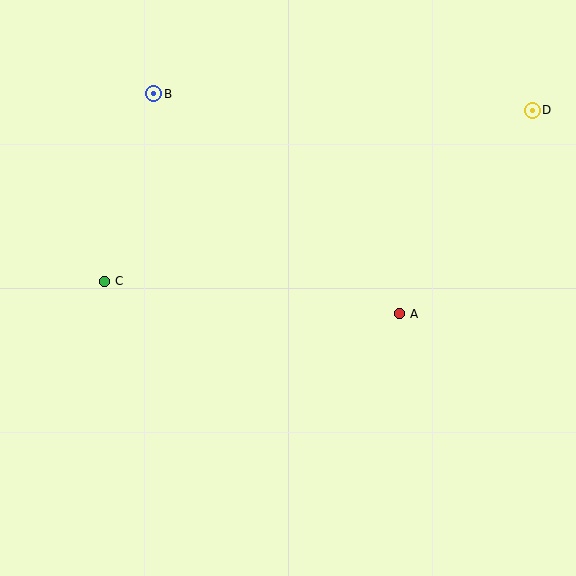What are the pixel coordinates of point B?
Point B is at (154, 94).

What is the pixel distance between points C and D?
The distance between C and D is 460 pixels.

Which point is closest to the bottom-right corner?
Point A is closest to the bottom-right corner.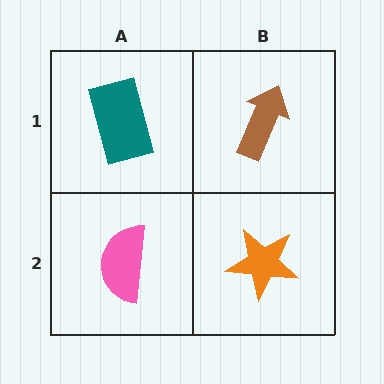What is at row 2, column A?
A pink semicircle.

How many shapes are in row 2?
2 shapes.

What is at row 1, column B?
A brown arrow.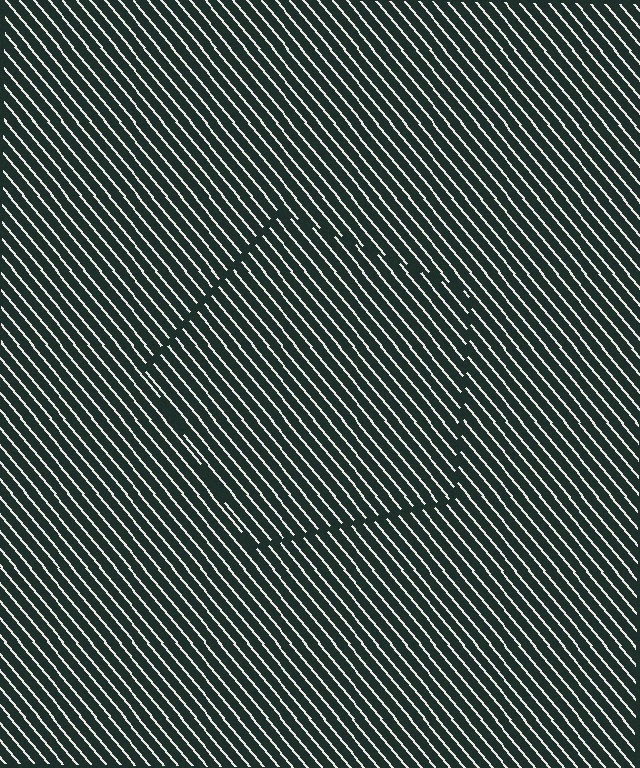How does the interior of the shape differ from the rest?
The interior of the shape contains the same grating, shifted by half a period — the contour is defined by the phase discontinuity where line-ends from the inner and outer gratings abut.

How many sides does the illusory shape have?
5 sides — the line-ends trace a pentagon.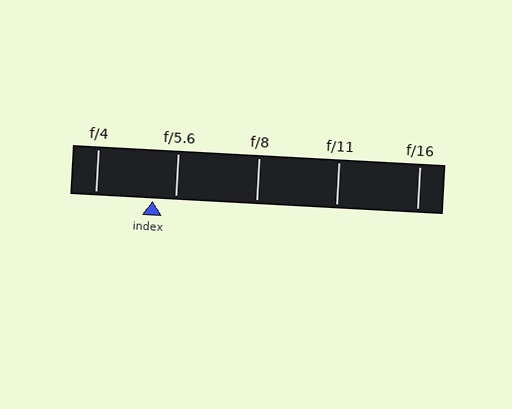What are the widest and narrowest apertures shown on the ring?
The widest aperture shown is f/4 and the narrowest is f/16.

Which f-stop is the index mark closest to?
The index mark is closest to f/5.6.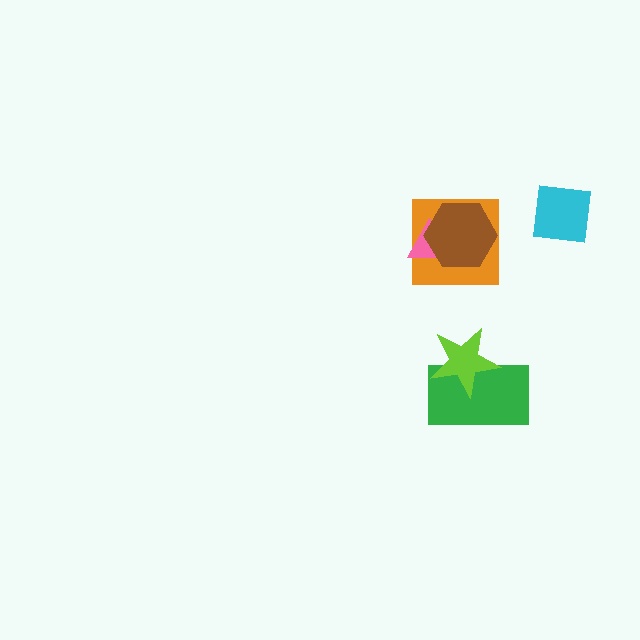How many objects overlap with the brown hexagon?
2 objects overlap with the brown hexagon.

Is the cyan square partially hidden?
No, no other shape covers it.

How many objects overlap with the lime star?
1 object overlaps with the lime star.